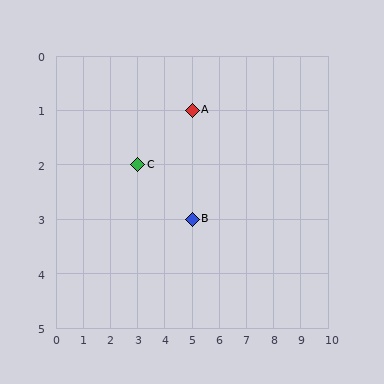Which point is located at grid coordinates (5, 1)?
Point A is at (5, 1).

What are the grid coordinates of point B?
Point B is at grid coordinates (5, 3).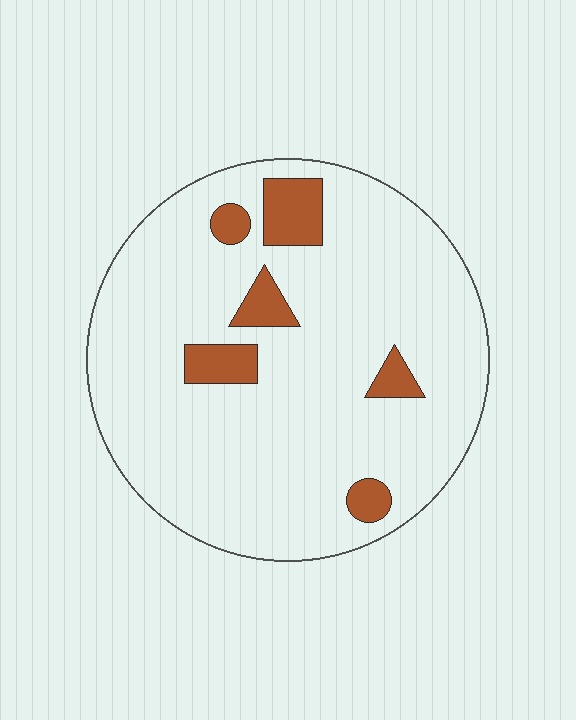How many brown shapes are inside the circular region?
6.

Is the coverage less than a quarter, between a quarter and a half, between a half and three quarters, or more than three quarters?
Less than a quarter.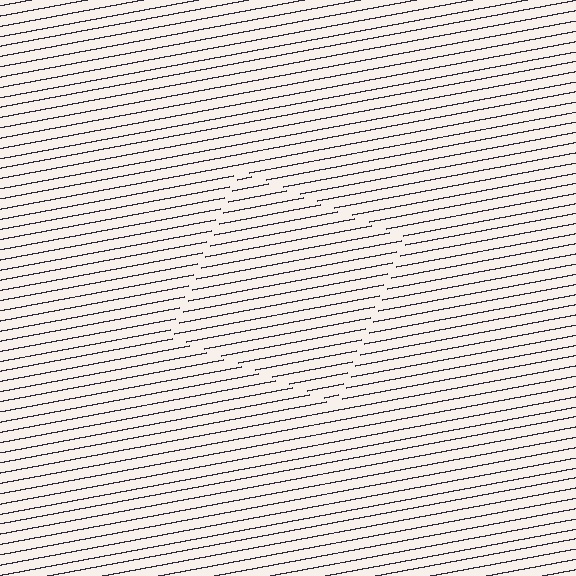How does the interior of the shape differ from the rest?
The interior of the shape contains the same grating, shifted by half a period — the contour is defined by the phase discontinuity where line-ends from the inner and outer gratings abut.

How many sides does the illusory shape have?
4 sides — the line-ends trace a square.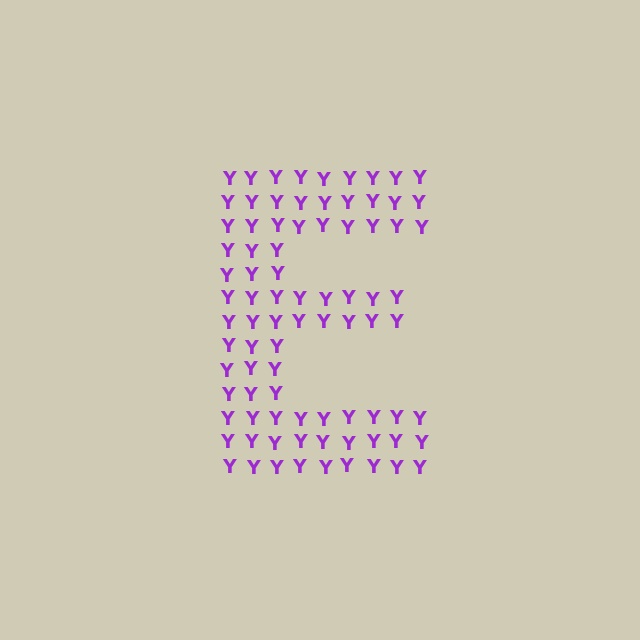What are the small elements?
The small elements are letter Y's.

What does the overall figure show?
The overall figure shows the letter E.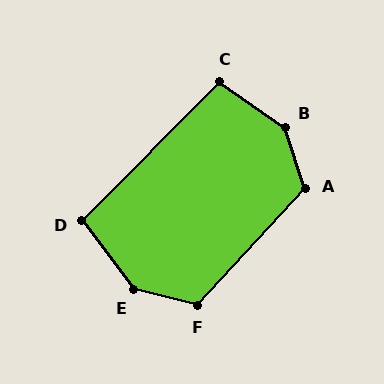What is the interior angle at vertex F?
Approximately 119 degrees (obtuse).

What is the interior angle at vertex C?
Approximately 100 degrees (obtuse).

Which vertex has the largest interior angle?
B, at approximately 143 degrees.